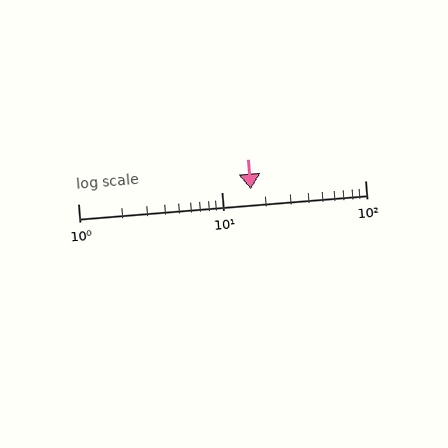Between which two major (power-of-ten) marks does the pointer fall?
The pointer is between 10 and 100.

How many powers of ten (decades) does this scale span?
The scale spans 2 decades, from 1 to 100.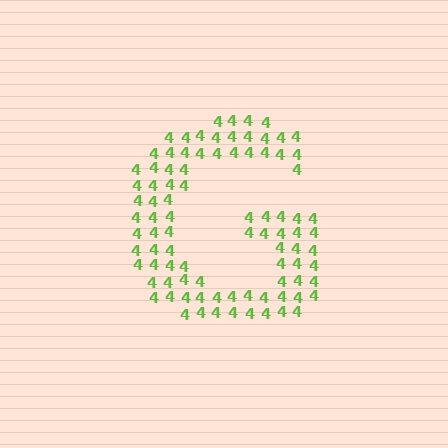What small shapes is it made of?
It is made of small digit 4's.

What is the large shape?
The large shape is the letter G.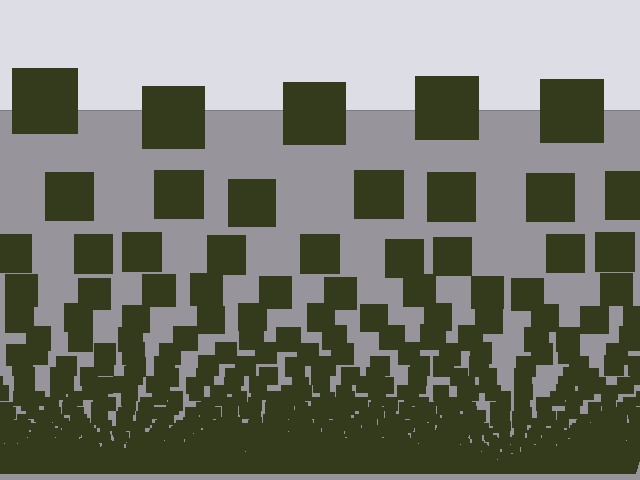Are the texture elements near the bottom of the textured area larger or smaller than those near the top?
Smaller. The gradient is inverted — elements near the bottom are smaller and denser.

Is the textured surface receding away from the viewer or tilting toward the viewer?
The surface appears to tilt toward the viewer. Texture elements get larger and sparser toward the top.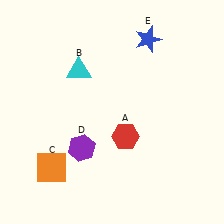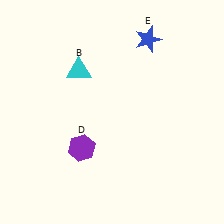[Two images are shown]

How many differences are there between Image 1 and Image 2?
There are 2 differences between the two images.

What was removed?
The orange square (C), the red hexagon (A) were removed in Image 2.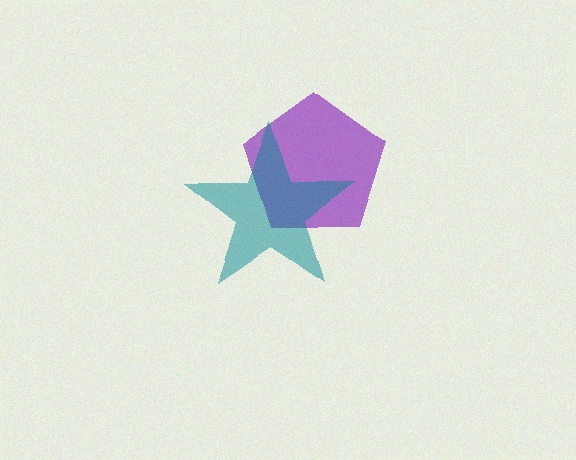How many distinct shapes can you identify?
There are 2 distinct shapes: a purple pentagon, a teal star.